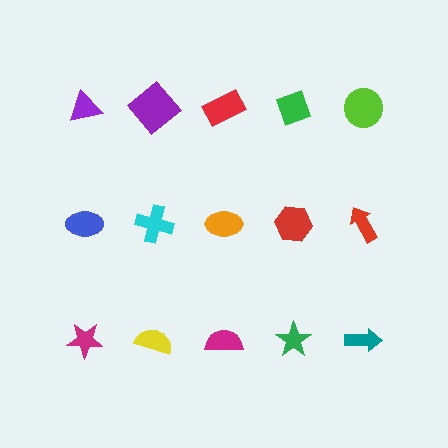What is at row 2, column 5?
A red arrow.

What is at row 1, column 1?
A purple triangle.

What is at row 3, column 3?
A magenta semicircle.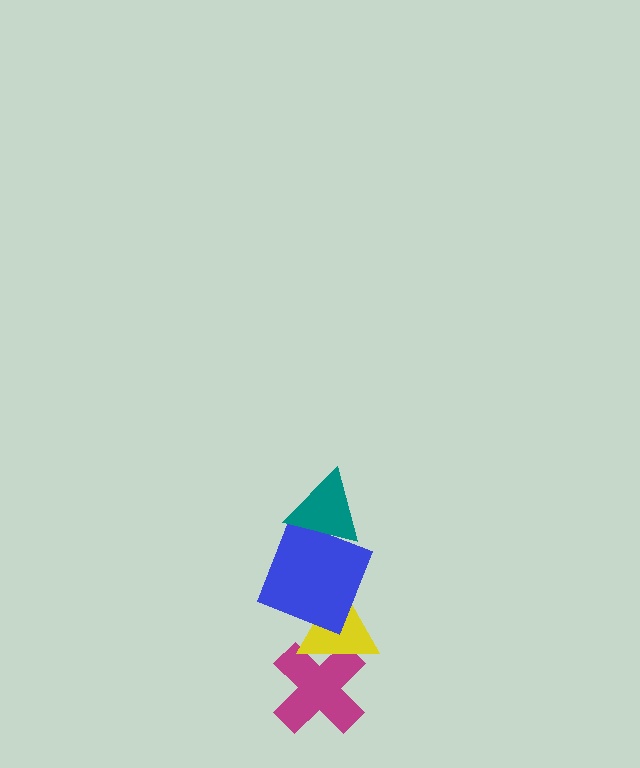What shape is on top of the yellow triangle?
The blue square is on top of the yellow triangle.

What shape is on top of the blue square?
The teal triangle is on top of the blue square.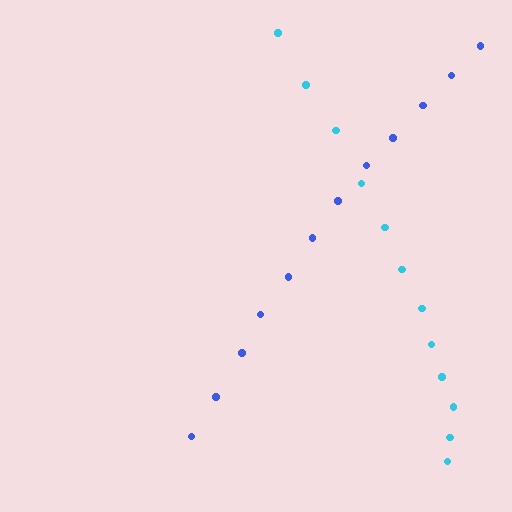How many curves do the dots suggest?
There are 2 distinct paths.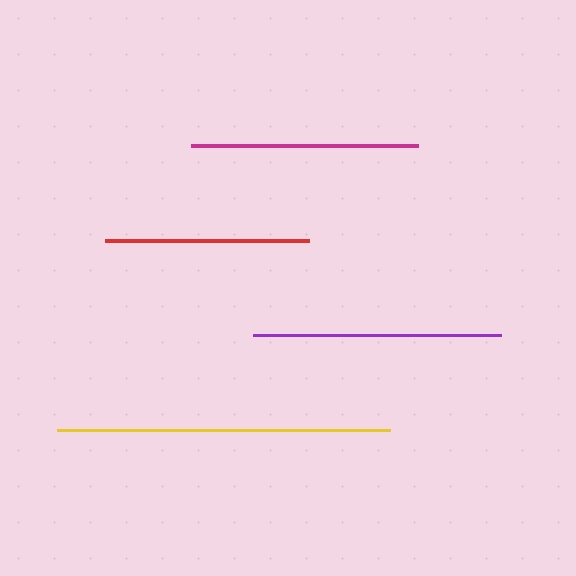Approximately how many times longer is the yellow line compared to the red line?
The yellow line is approximately 1.6 times the length of the red line.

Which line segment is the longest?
The yellow line is the longest at approximately 333 pixels.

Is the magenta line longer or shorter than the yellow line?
The yellow line is longer than the magenta line.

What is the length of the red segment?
The red segment is approximately 204 pixels long.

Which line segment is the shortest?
The red line is the shortest at approximately 204 pixels.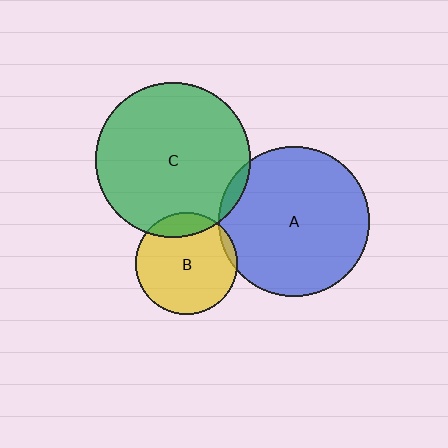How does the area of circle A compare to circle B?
Approximately 2.2 times.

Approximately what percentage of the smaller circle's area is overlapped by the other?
Approximately 5%.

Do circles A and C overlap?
Yes.